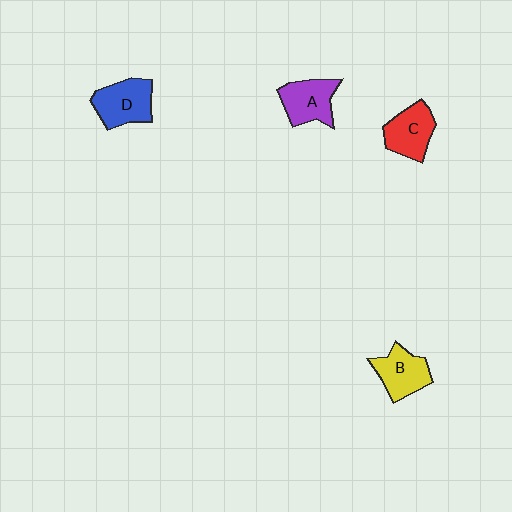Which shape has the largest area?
Shape D (blue).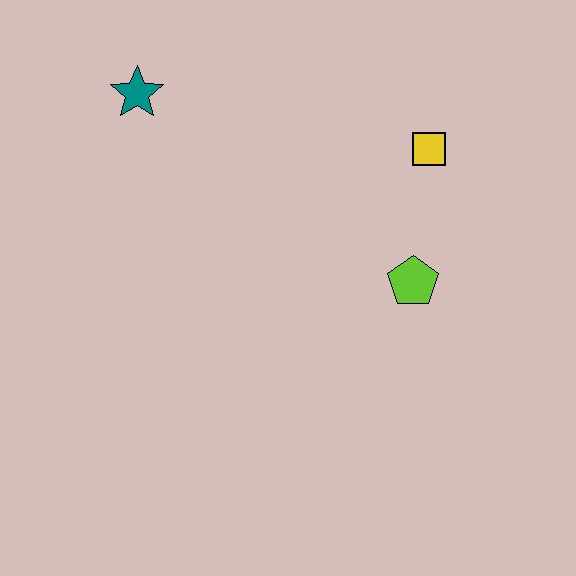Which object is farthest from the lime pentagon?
The teal star is farthest from the lime pentagon.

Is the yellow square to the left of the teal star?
No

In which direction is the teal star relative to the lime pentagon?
The teal star is to the left of the lime pentagon.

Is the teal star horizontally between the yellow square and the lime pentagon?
No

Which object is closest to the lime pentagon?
The yellow square is closest to the lime pentagon.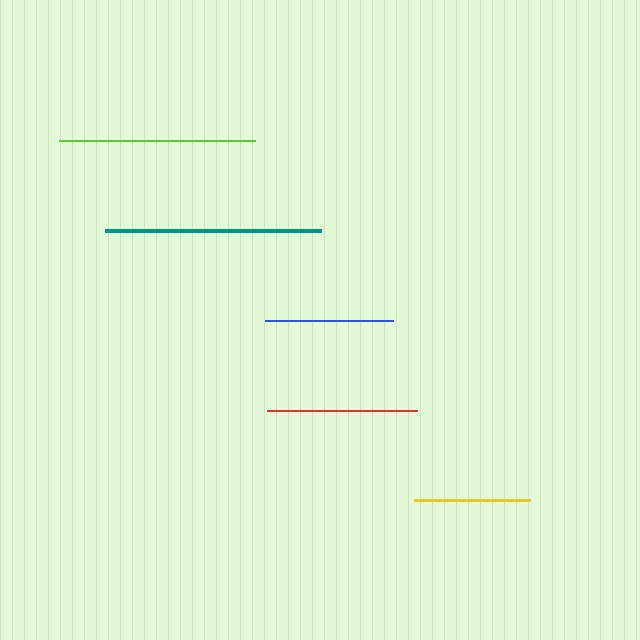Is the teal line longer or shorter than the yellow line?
The teal line is longer than the yellow line.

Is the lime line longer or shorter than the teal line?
The teal line is longer than the lime line.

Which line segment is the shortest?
The yellow line is the shortest at approximately 116 pixels.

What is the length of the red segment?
The red segment is approximately 151 pixels long.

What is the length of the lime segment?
The lime segment is approximately 197 pixels long.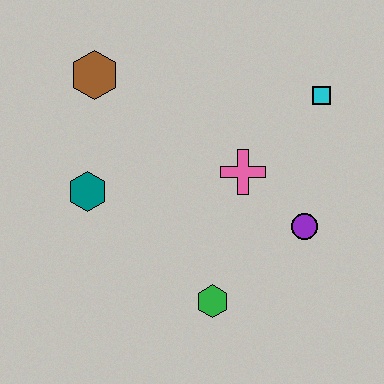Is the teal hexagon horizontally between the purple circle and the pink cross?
No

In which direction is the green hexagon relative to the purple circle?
The green hexagon is to the left of the purple circle.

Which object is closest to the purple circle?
The pink cross is closest to the purple circle.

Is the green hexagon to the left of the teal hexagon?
No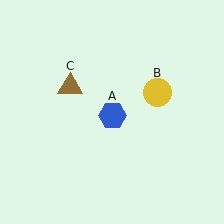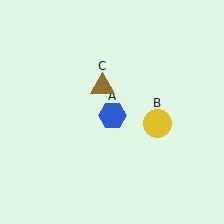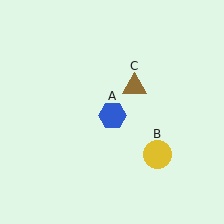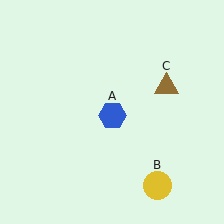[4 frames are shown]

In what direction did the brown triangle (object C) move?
The brown triangle (object C) moved right.